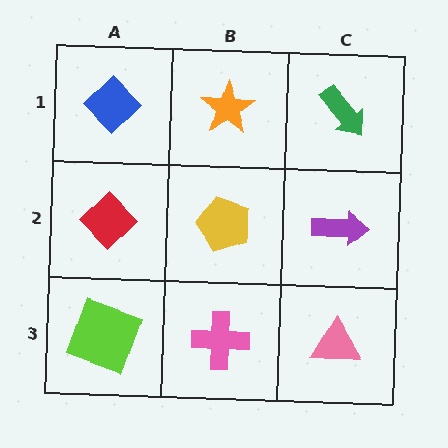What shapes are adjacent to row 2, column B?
An orange star (row 1, column B), a pink cross (row 3, column B), a red diamond (row 2, column A), a purple arrow (row 2, column C).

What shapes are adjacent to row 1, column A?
A red diamond (row 2, column A), an orange star (row 1, column B).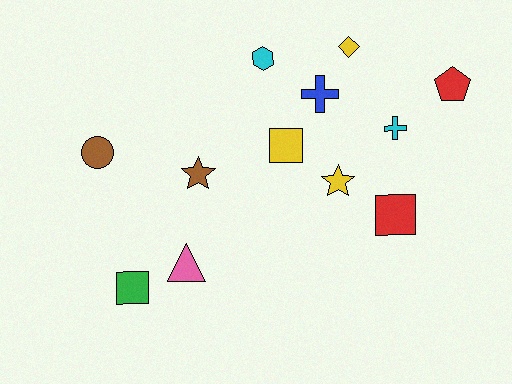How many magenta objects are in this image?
There are no magenta objects.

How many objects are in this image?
There are 12 objects.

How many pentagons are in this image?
There is 1 pentagon.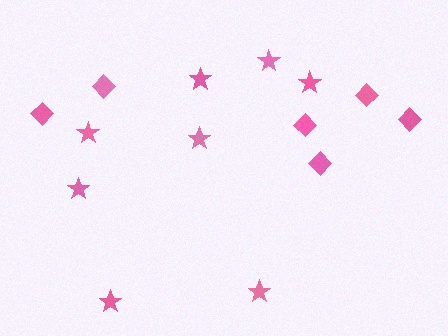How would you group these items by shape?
There are 2 groups: one group of stars (8) and one group of diamonds (6).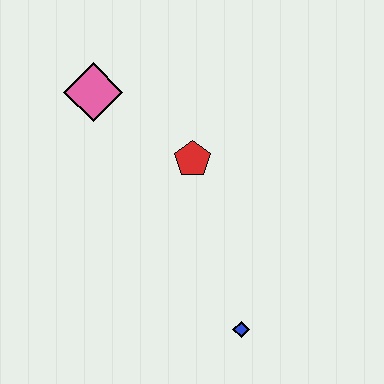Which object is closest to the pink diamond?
The red pentagon is closest to the pink diamond.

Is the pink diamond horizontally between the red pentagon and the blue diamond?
No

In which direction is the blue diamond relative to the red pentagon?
The blue diamond is below the red pentagon.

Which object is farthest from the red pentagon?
The blue diamond is farthest from the red pentagon.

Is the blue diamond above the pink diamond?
No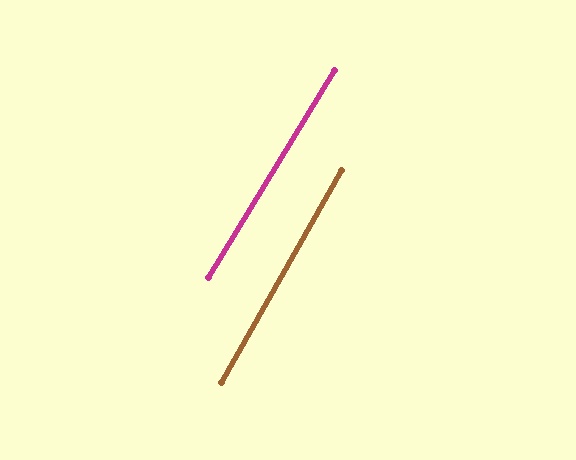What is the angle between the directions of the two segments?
Approximately 2 degrees.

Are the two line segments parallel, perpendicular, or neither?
Parallel — their directions differ by only 1.8°.